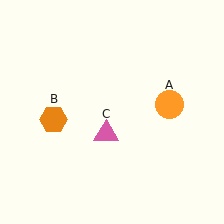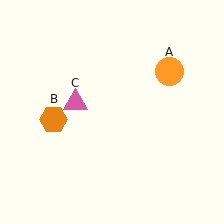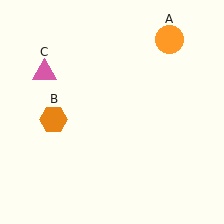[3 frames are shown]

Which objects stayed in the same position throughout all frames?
Orange hexagon (object B) remained stationary.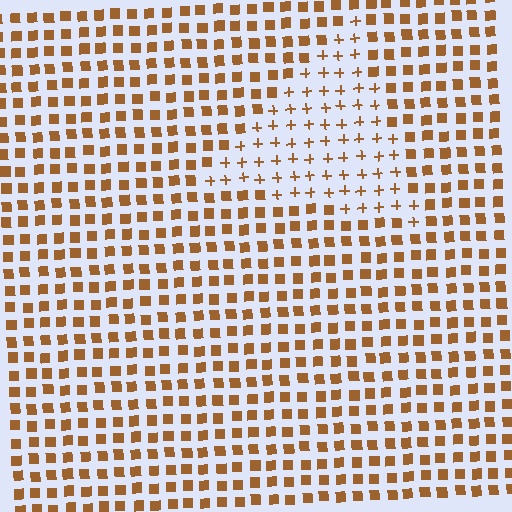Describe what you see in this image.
The image is filled with small brown elements arranged in a uniform grid. A triangle-shaped region contains plus signs, while the surrounding area contains squares. The boundary is defined purely by the change in element shape.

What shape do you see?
I see a triangle.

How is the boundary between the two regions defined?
The boundary is defined by a change in element shape: plus signs inside vs. squares outside. All elements share the same color and spacing.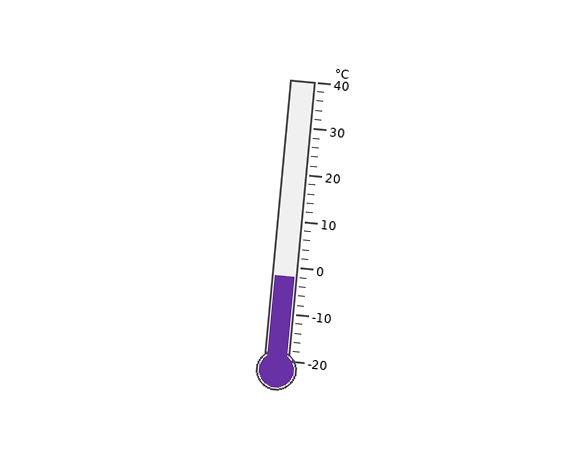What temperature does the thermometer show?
The thermometer shows approximately -2°C.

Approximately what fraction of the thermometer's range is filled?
The thermometer is filled to approximately 30% of its range.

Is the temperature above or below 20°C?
The temperature is below 20°C.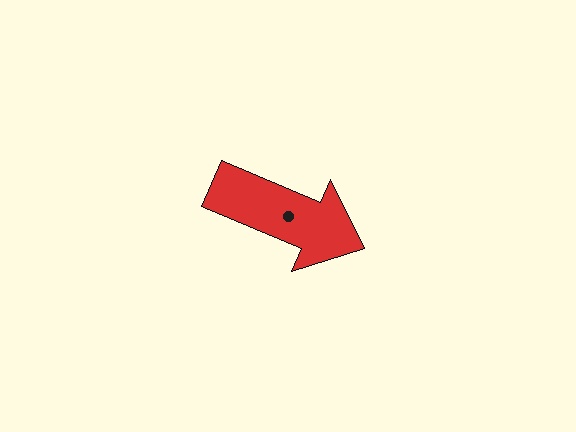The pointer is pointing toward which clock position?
Roughly 4 o'clock.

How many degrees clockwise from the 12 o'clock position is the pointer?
Approximately 113 degrees.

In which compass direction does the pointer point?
Southeast.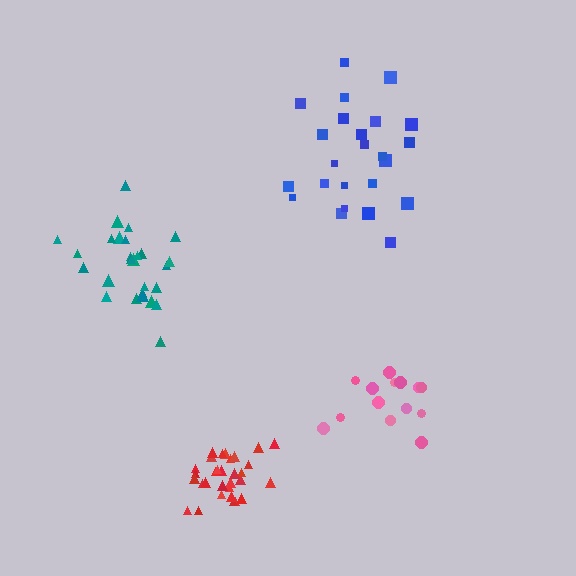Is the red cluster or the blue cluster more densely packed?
Red.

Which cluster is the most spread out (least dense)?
Blue.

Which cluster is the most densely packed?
Red.